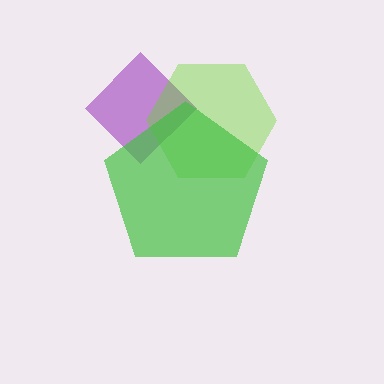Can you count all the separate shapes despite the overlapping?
Yes, there are 3 separate shapes.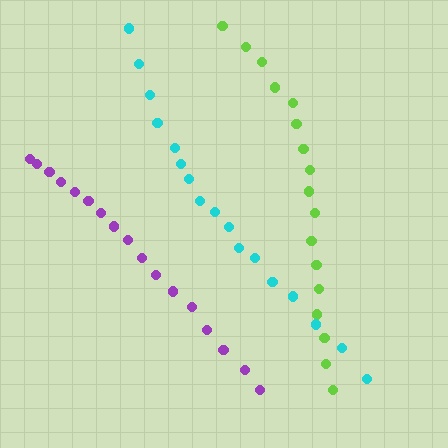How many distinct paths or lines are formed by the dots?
There are 3 distinct paths.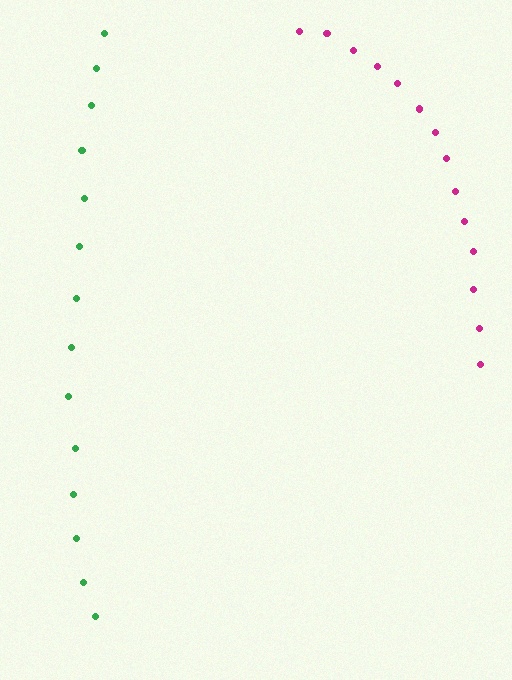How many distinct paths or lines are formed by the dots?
There are 2 distinct paths.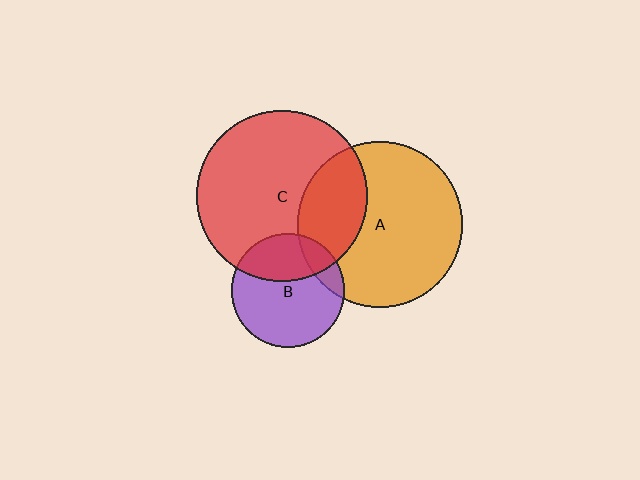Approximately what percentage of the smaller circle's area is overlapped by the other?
Approximately 30%.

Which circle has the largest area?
Circle C (red).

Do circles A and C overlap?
Yes.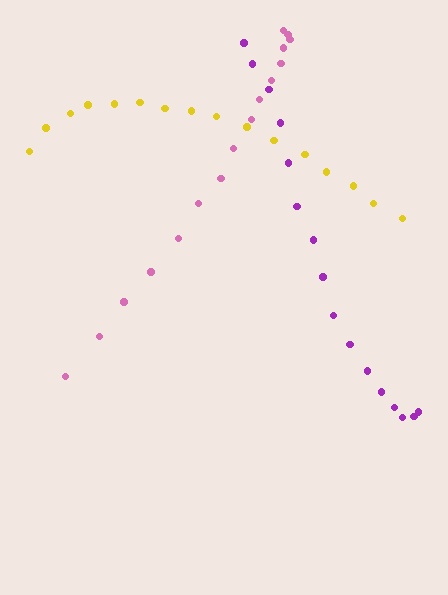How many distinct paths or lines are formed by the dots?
There are 3 distinct paths.